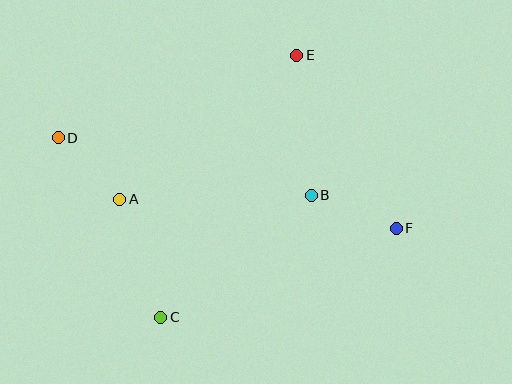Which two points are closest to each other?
Points A and D are closest to each other.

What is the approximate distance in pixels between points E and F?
The distance between E and F is approximately 200 pixels.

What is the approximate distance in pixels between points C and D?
The distance between C and D is approximately 207 pixels.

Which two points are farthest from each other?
Points D and F are farthest from each other.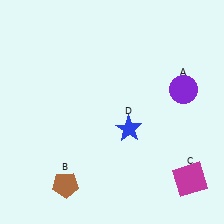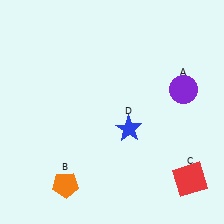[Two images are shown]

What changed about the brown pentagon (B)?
In Image 1, B is brown. In Image 2, it changed to orange.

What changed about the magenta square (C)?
In Image 1, C is magenta. In Image 2, it changed to red.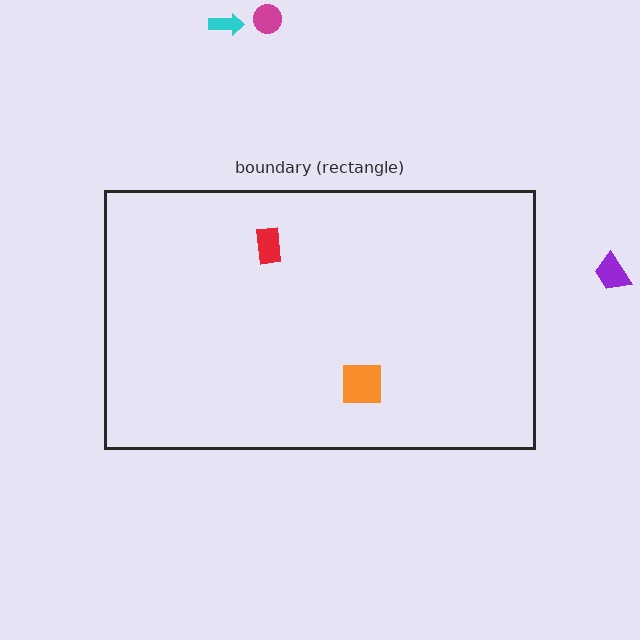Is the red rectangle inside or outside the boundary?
Inside.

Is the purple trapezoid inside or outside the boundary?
Outside.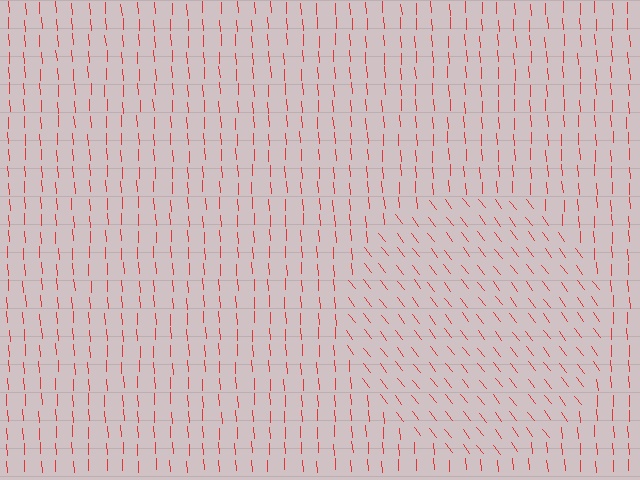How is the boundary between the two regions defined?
The boundary is defined purely by a change in line orientation (approximately 34 degrees difference). All lines are the same color and thickness.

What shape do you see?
I see a circle.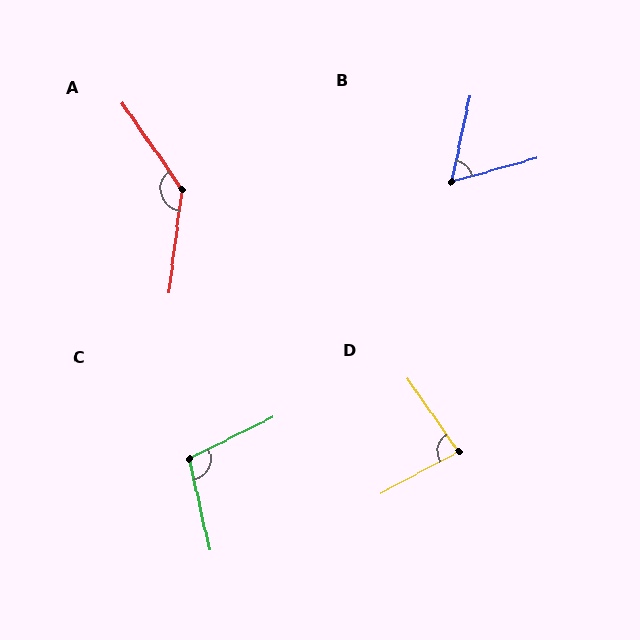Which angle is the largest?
A, at approximately 138 degrees.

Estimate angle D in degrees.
Approximately 84 degrees.